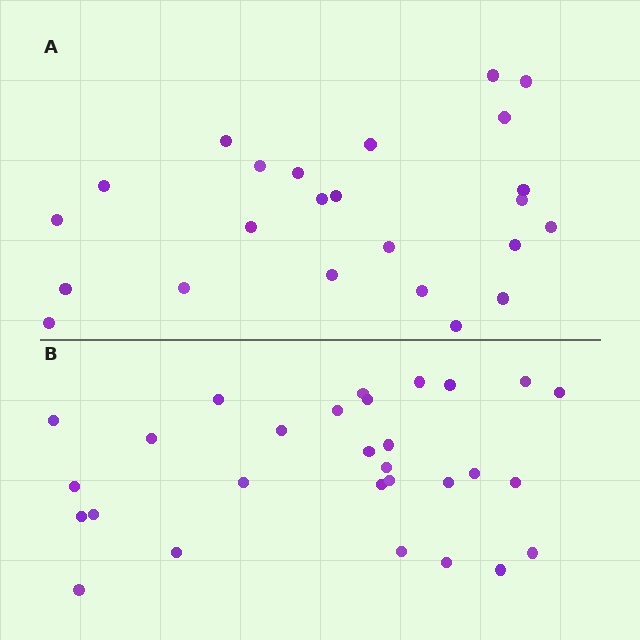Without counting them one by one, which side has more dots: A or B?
Region B (the bottom region) has more dots.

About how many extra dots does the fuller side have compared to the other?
Region B has about 5 more dots than region A.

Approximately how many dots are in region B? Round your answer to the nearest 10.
About 30 dots. (The exact count is 29, which rounds to 30.)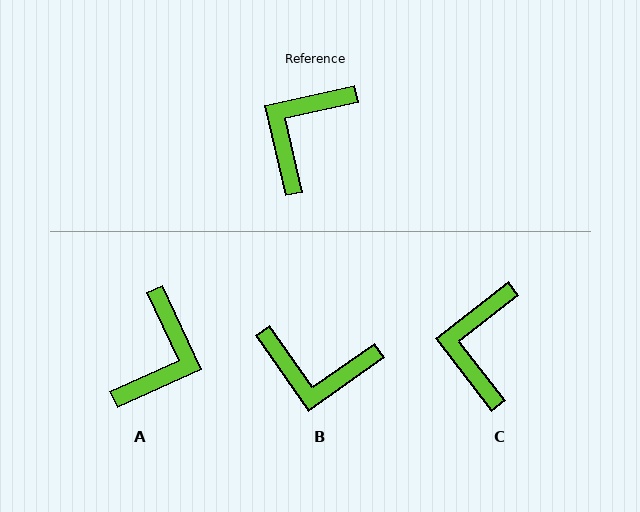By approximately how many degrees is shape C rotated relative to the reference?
Approximately 25 degrees counter-clockwise.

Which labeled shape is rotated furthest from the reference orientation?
A, about 168 degrees away.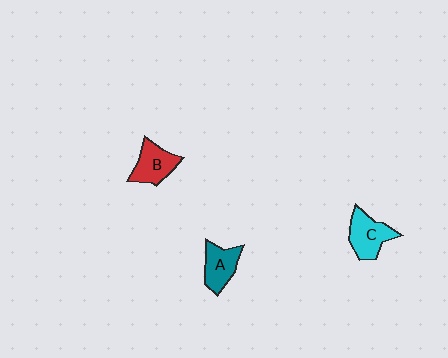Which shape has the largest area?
Shape C (cyan).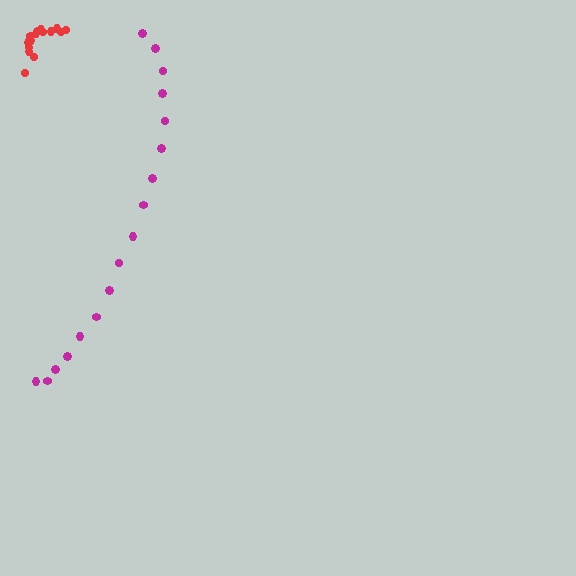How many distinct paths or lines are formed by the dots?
There are 2 distinct paths.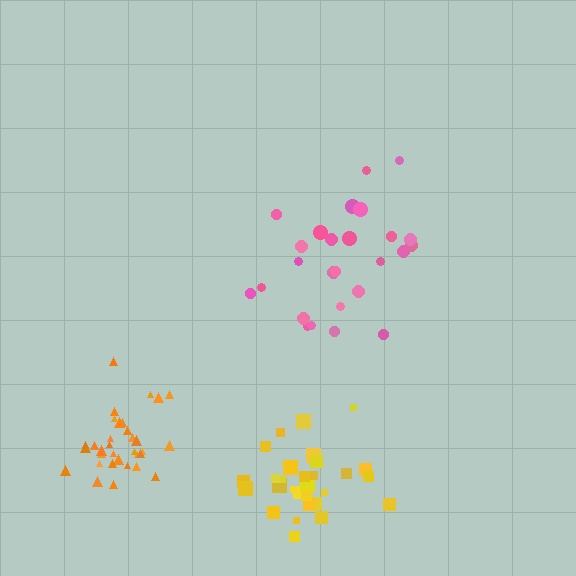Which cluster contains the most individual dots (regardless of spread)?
Orange (33).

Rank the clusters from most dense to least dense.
orange, yellow, pink.